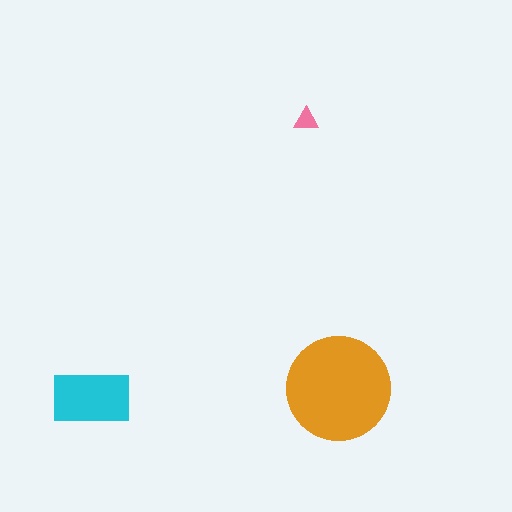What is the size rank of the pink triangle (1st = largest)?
3rd.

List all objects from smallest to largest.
The pink triangle, the cyan rectangle, the orange circle.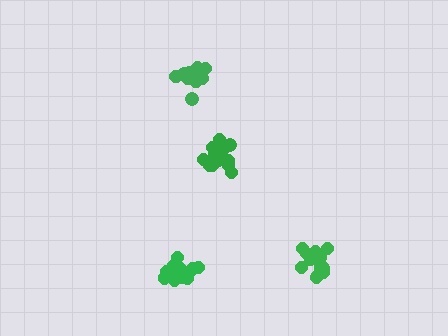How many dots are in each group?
Group 1: 15 dots, Group 2: 18 dots, Group 3: 19 dots, Group 4: 16 dots (68 total).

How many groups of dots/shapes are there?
There are 4 groups.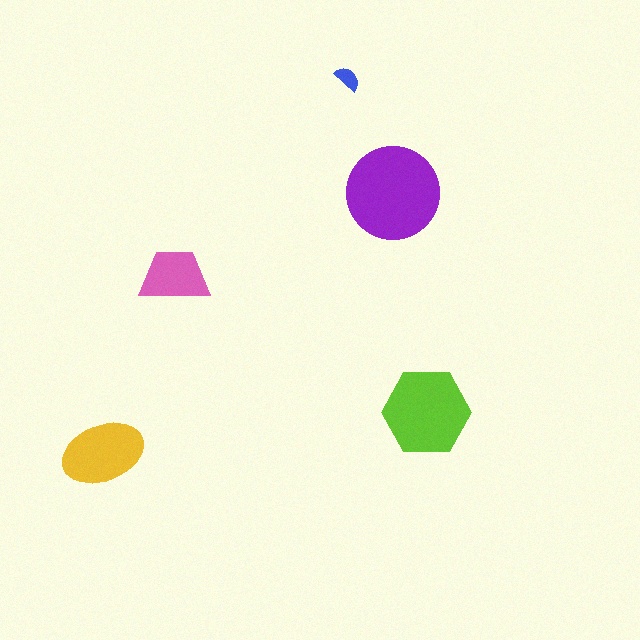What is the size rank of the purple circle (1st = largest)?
1st.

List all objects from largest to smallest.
The purple circle, the lime hexagon, the yellow ellipse, the pink trapezoid, the blue semicircle.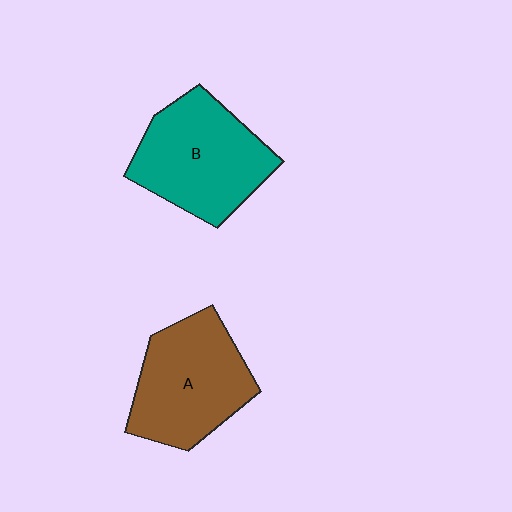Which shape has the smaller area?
Shape A (brown).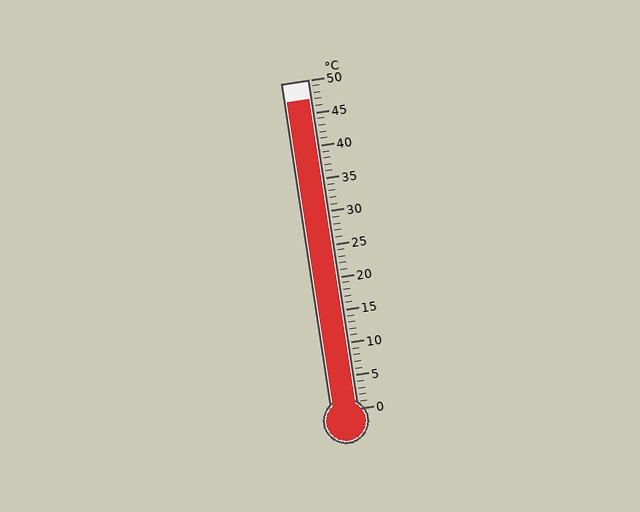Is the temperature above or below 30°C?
The temperature is above 30°C.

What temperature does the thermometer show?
The thermometer shows approximately 47°C.